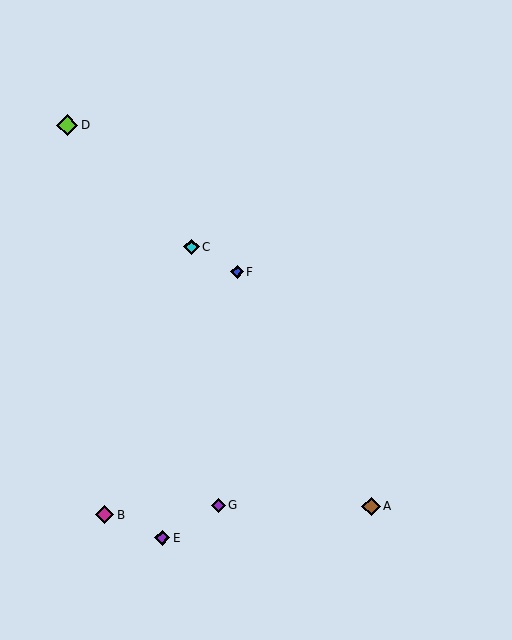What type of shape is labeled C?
Shape C is a cyan diamond.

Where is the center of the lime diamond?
The center of the lime diamond is at (67, 125).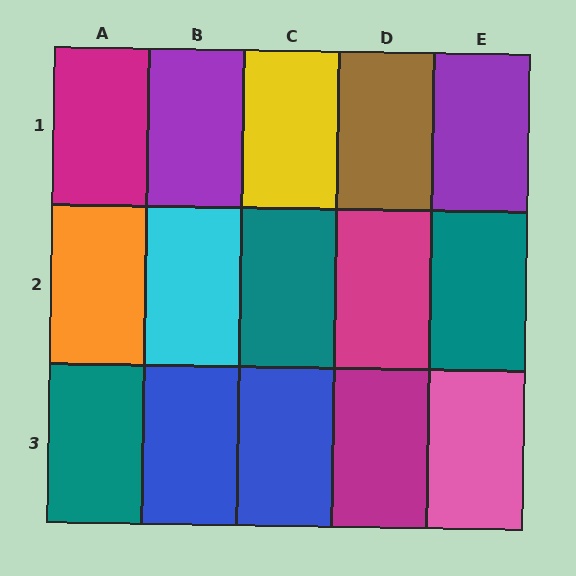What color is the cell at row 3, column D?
Magenta.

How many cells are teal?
3 cells are teal.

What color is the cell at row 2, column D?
Magenta.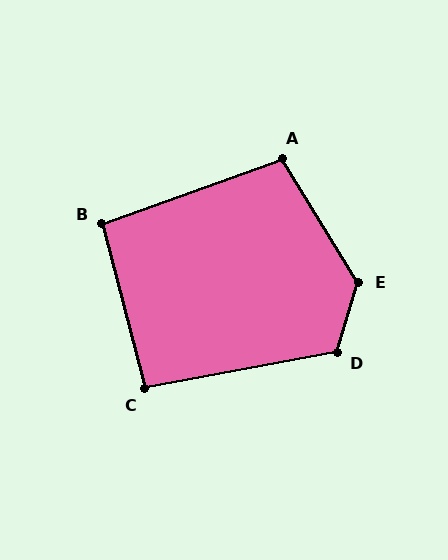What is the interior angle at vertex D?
Approximately 117 degrees (obtuse).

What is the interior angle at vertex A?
Approximately 102 degrees (obtuse).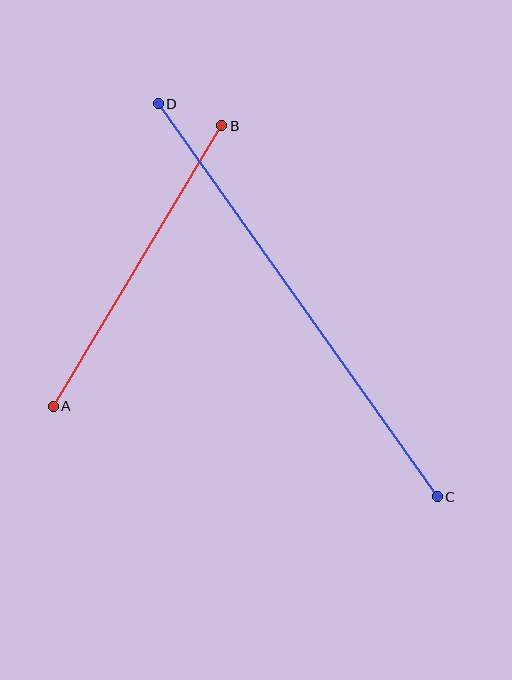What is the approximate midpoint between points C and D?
The midpoint is at approximately (298, 300) pixels.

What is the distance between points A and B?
The distance is approximately 327 pixels.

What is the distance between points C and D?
The distance is approximately 482 pixels.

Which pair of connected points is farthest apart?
Points C and D are farthest apart.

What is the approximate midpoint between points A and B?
The midpoint is at approximately (137, 266) pixels.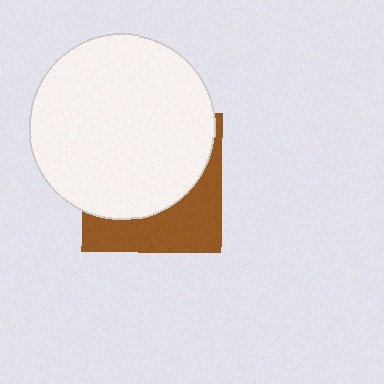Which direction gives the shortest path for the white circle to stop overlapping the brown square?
Moving up gives the shortest separation.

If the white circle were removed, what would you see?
You would see the complete brown square.